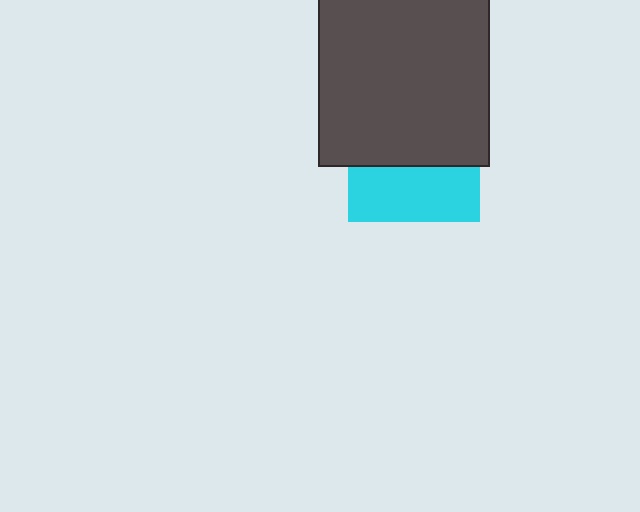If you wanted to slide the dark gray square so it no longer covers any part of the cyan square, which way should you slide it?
Slide it up — that is the most direct way to separate the two shapes.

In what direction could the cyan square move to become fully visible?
The cyan square could move down. That would shift it out from behind the dark gray square entirely.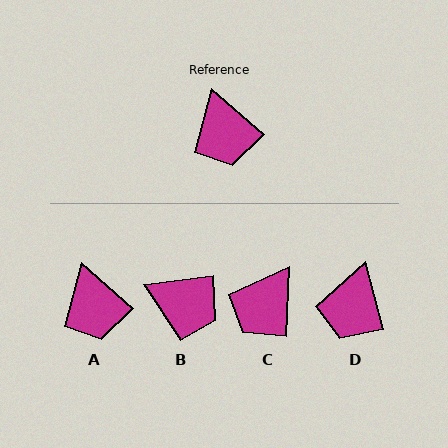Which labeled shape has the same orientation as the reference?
A.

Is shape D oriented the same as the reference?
No, it is off by about 33 degrees.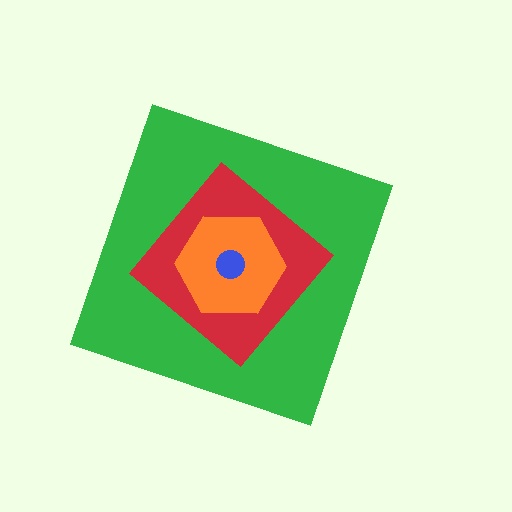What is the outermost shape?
The green diamond.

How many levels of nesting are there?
4.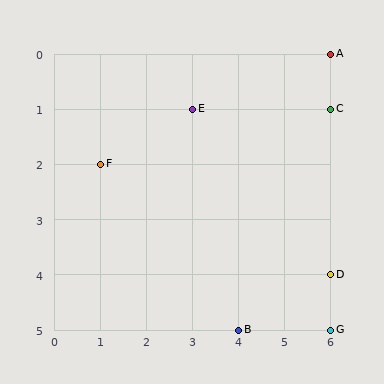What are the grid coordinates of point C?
Point C is at grid coordinates (6, 1).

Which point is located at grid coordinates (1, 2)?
Point F is at (1, 2).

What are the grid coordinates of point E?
Point E is at grid coordinates (3, 1).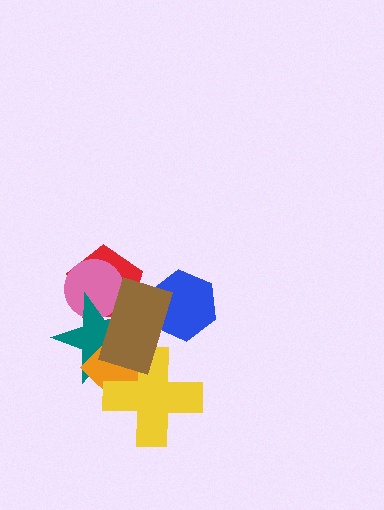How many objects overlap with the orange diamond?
3 objects overlap with the orange diamond.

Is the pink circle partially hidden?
Yes, it is partially covered by another shape.